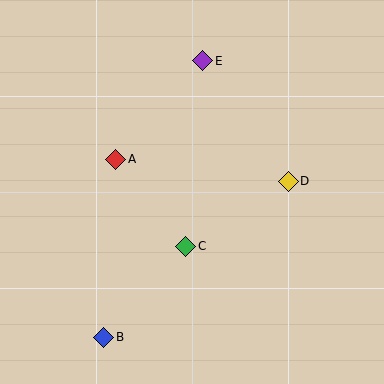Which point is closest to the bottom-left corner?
Point B is closest to the bottom-left corner.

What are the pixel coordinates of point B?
Point B is at (104, 337).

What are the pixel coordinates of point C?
Point C is at (186, 246).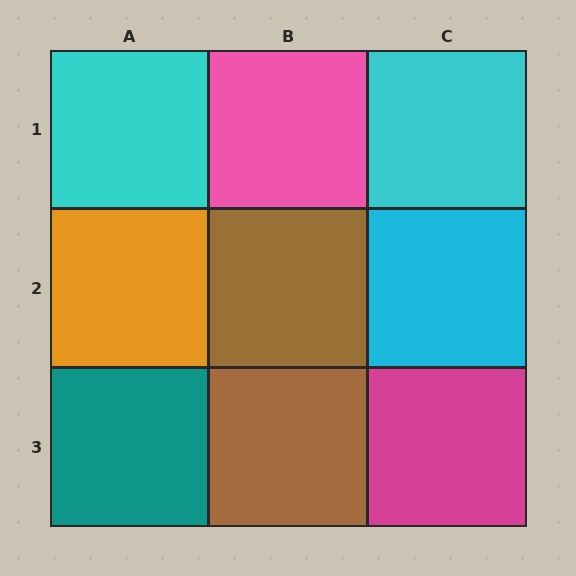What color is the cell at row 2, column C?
Cyan.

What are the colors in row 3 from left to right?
Teal, brown, magenta.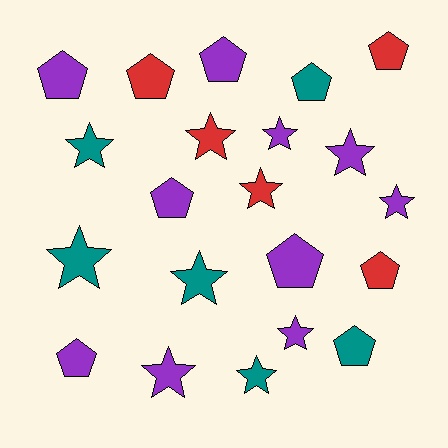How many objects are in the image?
There are 21 objects.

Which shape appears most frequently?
Star, with 11 objects.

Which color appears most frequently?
Purple, with 10 objects.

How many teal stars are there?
There are 4 teal stars.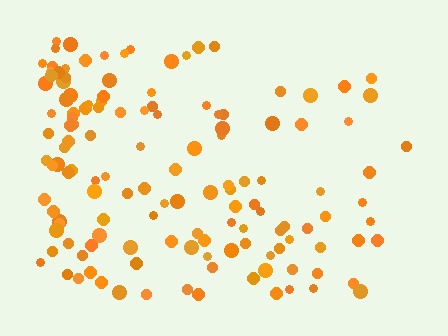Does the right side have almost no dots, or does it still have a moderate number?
Still a moderate number, just noticeably fewer than the left.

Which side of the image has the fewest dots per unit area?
The right.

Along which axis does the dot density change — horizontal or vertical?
Horizontal.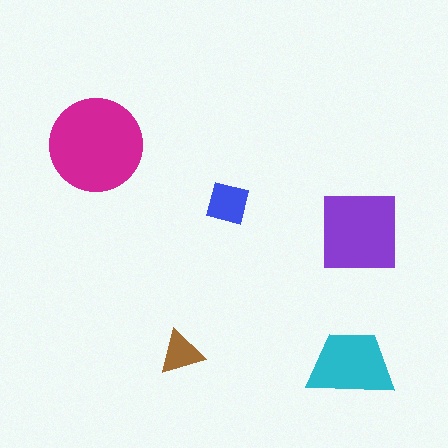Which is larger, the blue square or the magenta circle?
The magenta circle.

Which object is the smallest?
The brown triangle.